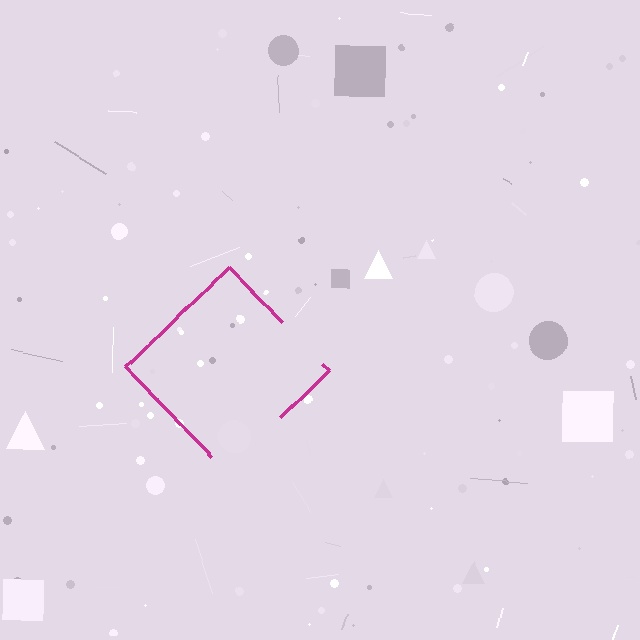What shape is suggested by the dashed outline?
The dashed outline suggests a diamond.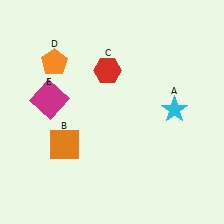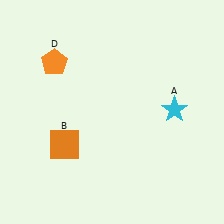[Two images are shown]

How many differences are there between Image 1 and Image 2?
There are 2 differences between the two images.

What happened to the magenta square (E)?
The magenta square (E) was removed in Image 2. It was in the top-left area of Image 1.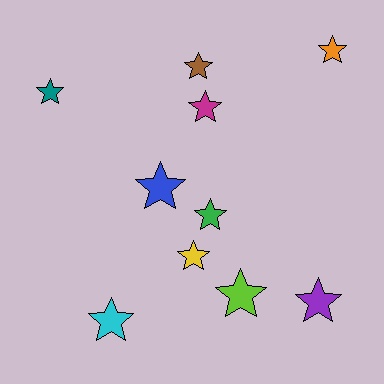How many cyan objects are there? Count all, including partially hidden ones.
There is 1 cyan object.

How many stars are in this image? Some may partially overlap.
There are 10 stars.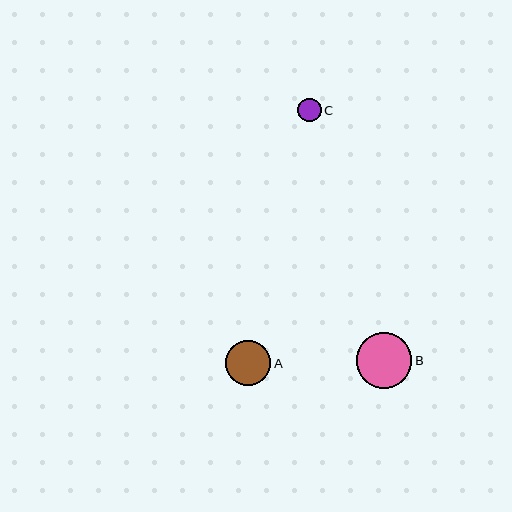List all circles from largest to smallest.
From largest to smallest: B, A, C.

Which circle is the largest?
Circle B is the largest with a size of approximately 55 pixels.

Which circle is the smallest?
Circle C is the smallest with a size of approximately 23 pixels.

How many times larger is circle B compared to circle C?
Circle B is approximately 2.4 times the size of circle C.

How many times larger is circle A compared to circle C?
Circle A is approximately 2.0 times the size of circle C.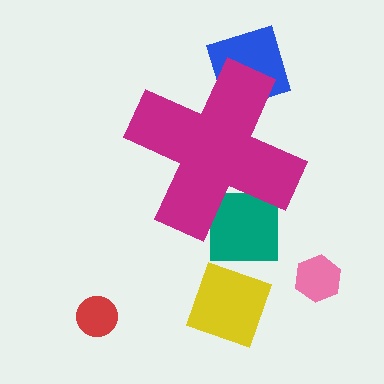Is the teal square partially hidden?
Yes, the teal square is partially hidden behind the magenta cross.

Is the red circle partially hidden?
No, the red circle is fully visible.